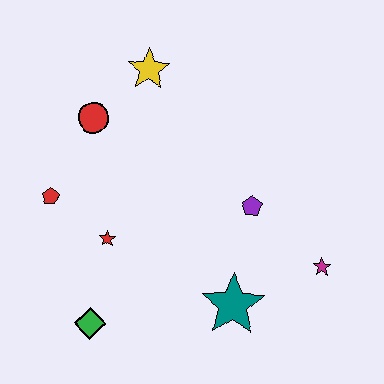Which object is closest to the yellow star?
The red circle is closest to the yellow star.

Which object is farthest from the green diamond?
The yellow star is farthest from the green diamond.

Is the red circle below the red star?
No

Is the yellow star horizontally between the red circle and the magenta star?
Yes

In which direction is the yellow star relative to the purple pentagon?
The yellow star is above the purple pentagon.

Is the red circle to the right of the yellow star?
No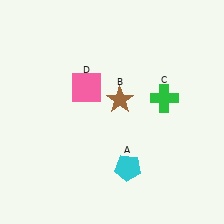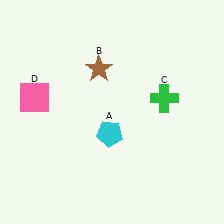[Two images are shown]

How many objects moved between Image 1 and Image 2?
3 objects moved between the two images.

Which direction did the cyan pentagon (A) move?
The cyan pentagon (A) moved up.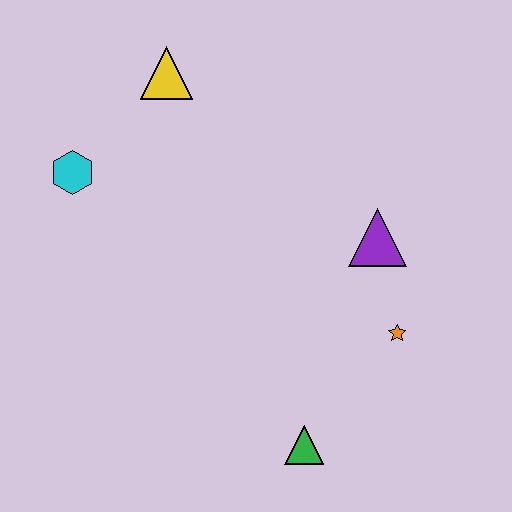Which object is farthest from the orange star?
The cyan hexagon is farthest from the orange star.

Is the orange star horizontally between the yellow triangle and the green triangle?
No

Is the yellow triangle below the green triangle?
No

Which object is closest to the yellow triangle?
The cyan hexagon is closest to the yellow triangle.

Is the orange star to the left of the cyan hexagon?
No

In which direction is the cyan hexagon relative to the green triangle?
The cyan hexagon is above the green triangle.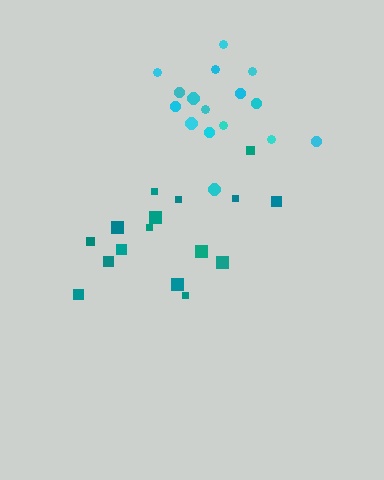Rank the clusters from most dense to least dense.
cyan, teal.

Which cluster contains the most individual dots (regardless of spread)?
Cyan (16).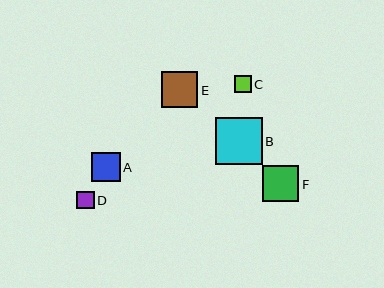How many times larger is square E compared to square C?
Square E is approximately 2.1 times the size of square C.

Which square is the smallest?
Square C is the smallest with a size of approximately 17 pixels.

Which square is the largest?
Square B is the largest with a size of approximately 47 pixels.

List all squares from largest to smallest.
From largest to smallest: B, F, E, A, D, C.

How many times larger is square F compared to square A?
Square F is approximately 1.3 times the size of square A.